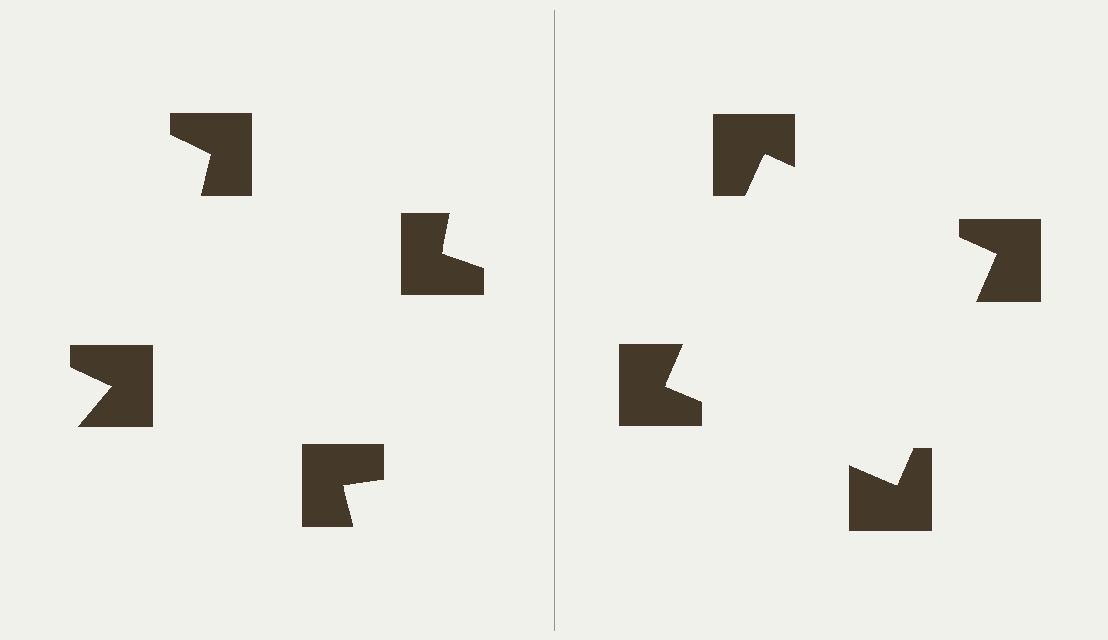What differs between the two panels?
The notched squares are positioned identically on both sides; only the wedge orientations differ. On the right they align to a square; on the left they are misaligned.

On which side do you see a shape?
An illusory square appears on the right side. On the left side the wedge cuts are rotated, so no coherent shape forms.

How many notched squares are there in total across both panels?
8 — 4 on each side.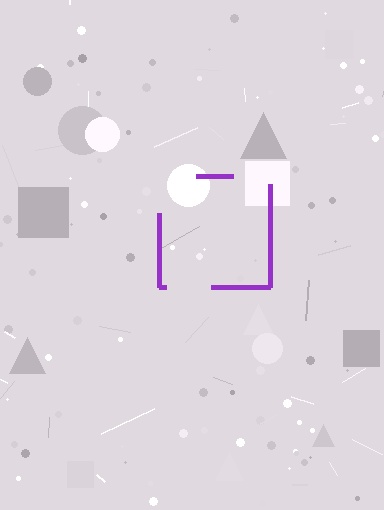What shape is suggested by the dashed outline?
The dashed outline suggests a square.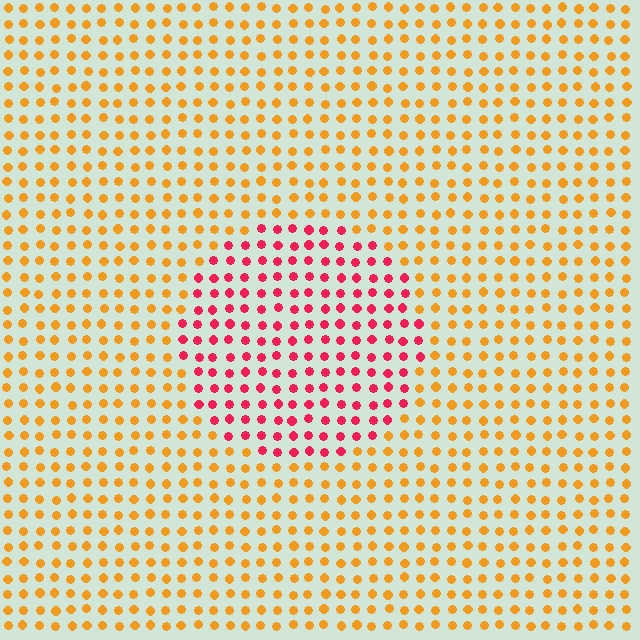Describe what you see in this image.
The image is filled with small orange elements in a uniform arrangement. A circle-shaped region is visible where the elements are tinted to a slightly different hue, forming a subtle color boundary.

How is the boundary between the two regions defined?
The boundary is defined purely by a slight shift in hue (about 51 degrees). Spacing, size, and orientation are identical on both sides.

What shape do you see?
I see a circle.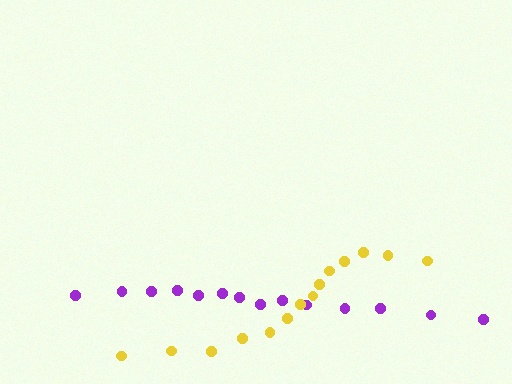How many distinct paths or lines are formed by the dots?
There are 2 distinct paths.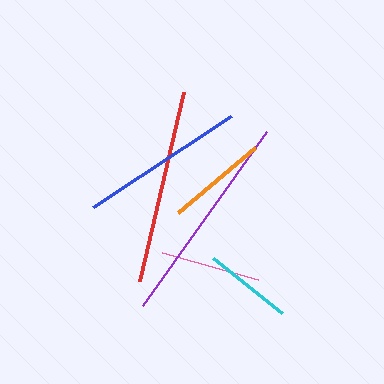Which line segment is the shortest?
The cyan line is the shortest at approximately 89 pixels.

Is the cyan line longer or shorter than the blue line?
The blue line is longer than the cyan line.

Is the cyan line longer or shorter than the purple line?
The purple line is longer than the cyan line.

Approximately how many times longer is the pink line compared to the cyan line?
The pink line is approximately 1.1 times the length of the cyan line.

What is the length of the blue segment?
The blue segment is approximately 165 pixels long.